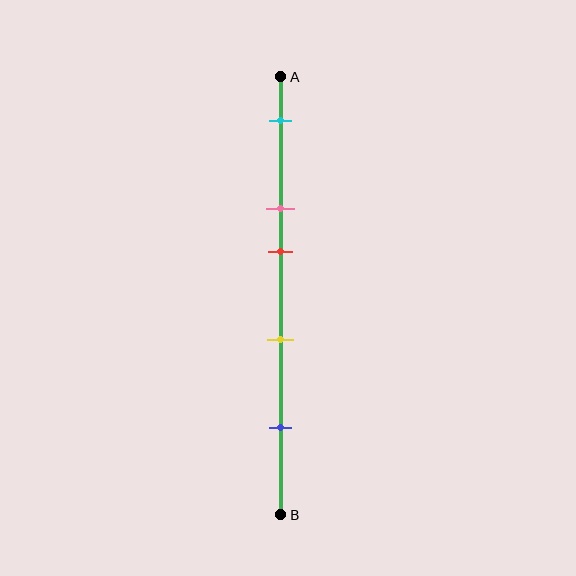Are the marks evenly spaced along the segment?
No, the marks are not evenly spaced.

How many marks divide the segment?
There are 5 marks dividing the segment.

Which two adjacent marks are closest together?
The pink and red marks are the closest adjacent pair.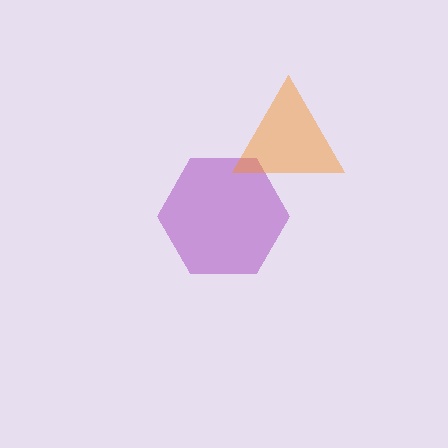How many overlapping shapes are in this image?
There are 2 overlapping shapes in the image.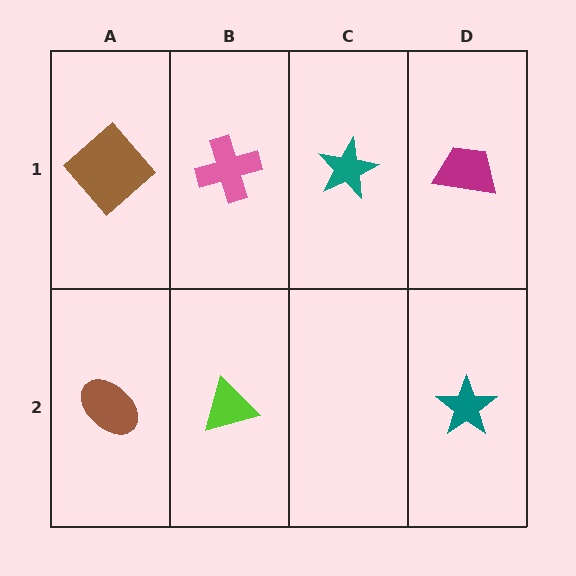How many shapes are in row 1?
4 shapes.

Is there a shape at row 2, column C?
No, that cell is empty.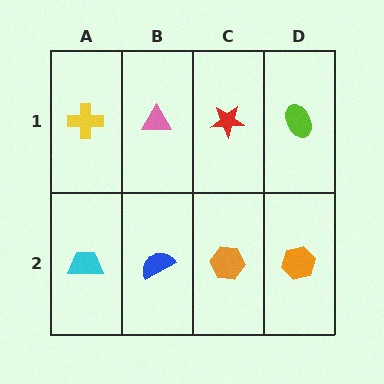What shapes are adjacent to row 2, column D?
A lime ellipse (row 1, column D), an orange hexagon (row 2, column C).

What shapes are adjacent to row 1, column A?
A cyan trapezoid (row 2, column A), a pink triangle (row 1, column B).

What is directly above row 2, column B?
A pink triangle.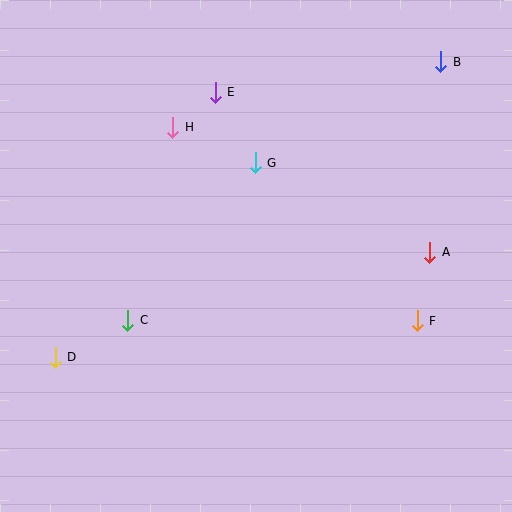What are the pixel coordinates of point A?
Point A is at (430, 252).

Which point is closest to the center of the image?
Point G at (255, 163) is closest to the center.